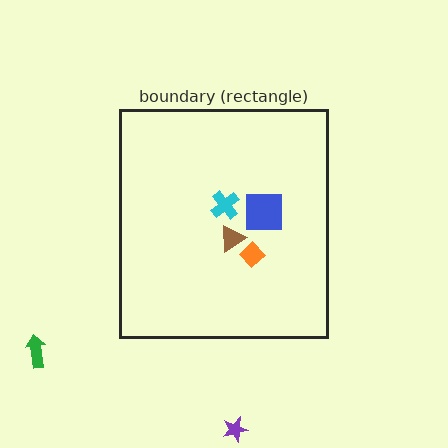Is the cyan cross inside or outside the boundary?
Inside.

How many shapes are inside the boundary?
4 inside, 2 outside.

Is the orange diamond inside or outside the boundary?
Inside.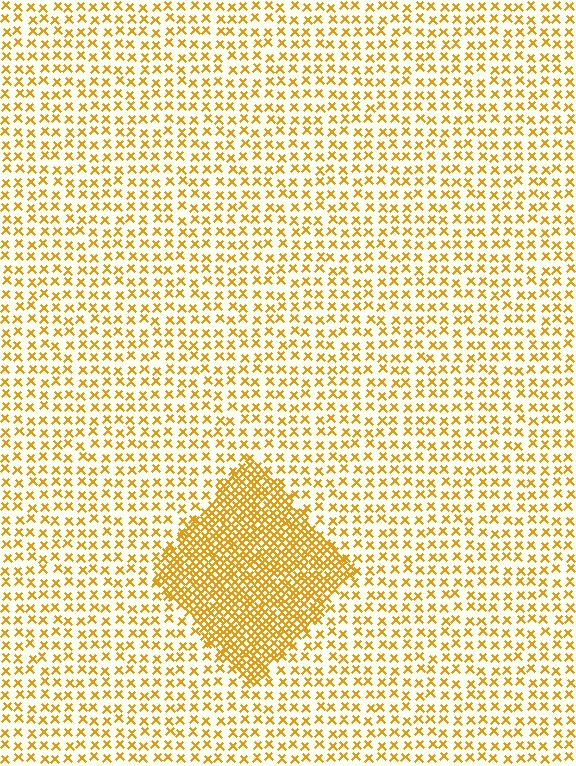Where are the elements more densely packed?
The elements are more densely packed inside the diamond boundary.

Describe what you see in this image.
The image contains small orange elements arranged at two different densities. A diamond-shaped region is visible where the elements are more densely packed than the surrounding area.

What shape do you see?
I see a diamond.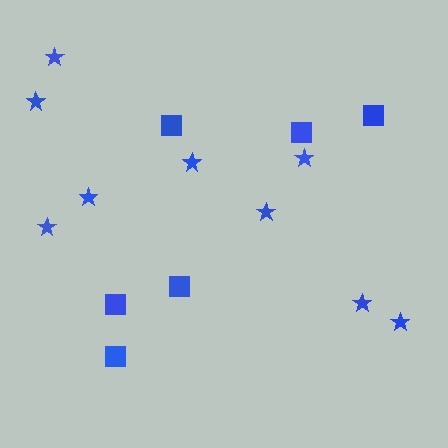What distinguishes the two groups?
There are 2 groups: one group of stars (9) and one group of squares (6).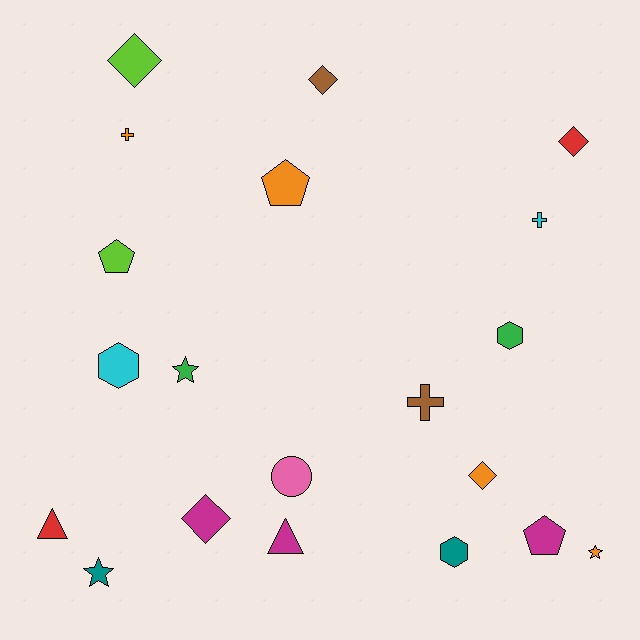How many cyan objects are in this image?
There are 2 cyan objects.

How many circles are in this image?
There is 1 circle.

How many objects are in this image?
There are 20 objects.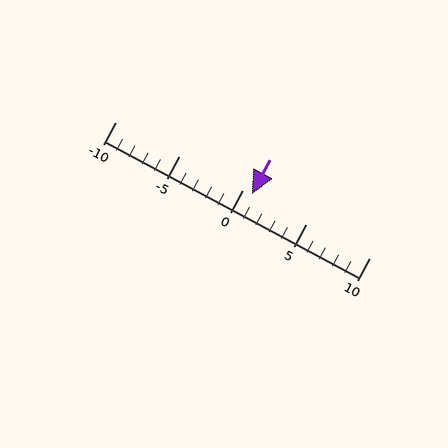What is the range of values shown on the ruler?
The ruler shows values from -10 to 10.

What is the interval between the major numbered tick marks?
The major tick marks are spaced 5 units apart.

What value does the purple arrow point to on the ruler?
The purple arrow points to approximately 1.